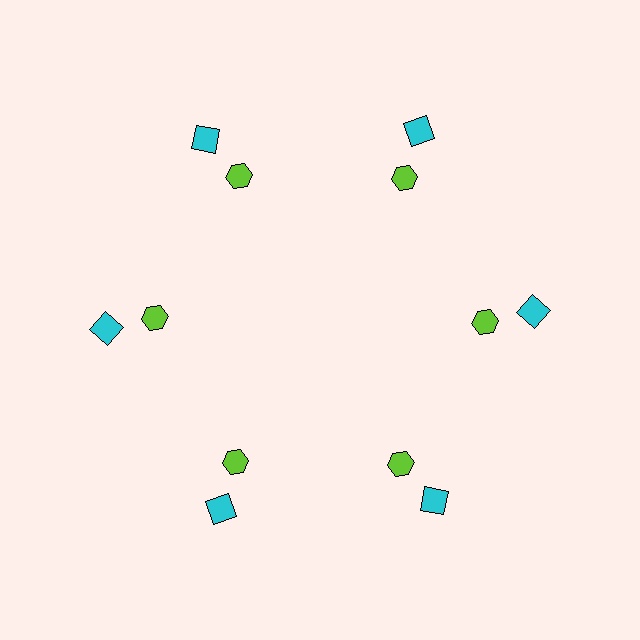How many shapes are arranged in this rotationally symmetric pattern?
There are 12 shapes, arranged in 6 groups of 2.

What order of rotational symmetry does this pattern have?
This pattern has 6-fold rotational symmetry.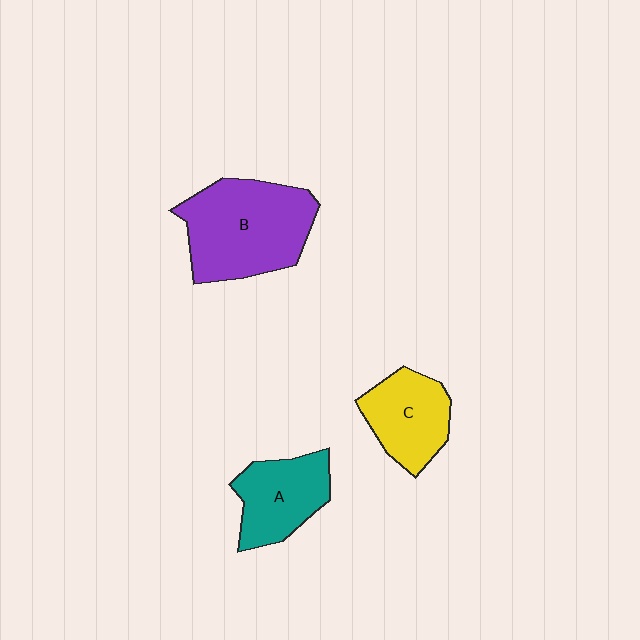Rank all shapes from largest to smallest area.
From largest to smallest: B (purple), A (teal), C (yellow).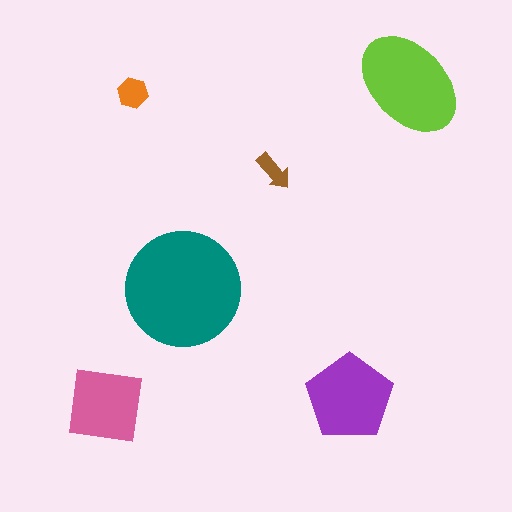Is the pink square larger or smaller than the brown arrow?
Larger.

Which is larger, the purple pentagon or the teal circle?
The teal circle.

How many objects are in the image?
There are 6 objects in the image.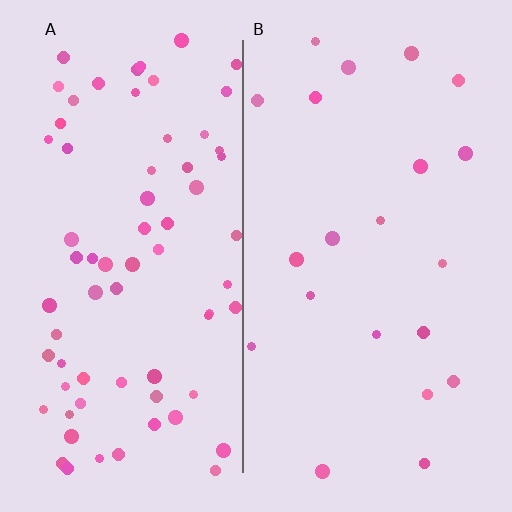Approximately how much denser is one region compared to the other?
Approximately 3.4× — region A over region B.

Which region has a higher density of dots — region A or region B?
A (the left).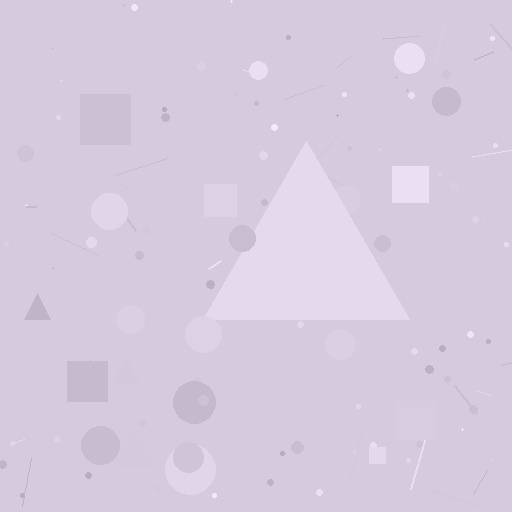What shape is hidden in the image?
A triangle is hidden in the image.